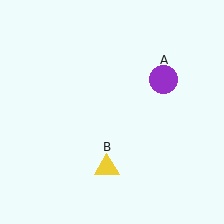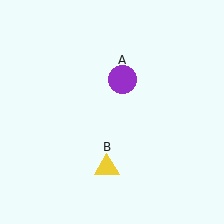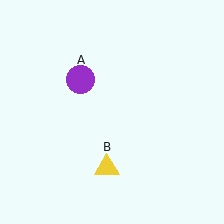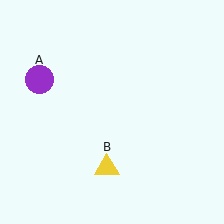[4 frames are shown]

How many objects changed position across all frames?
1 object changed position: purple circle (object A).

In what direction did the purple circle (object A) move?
The purple circle (object A) moved left.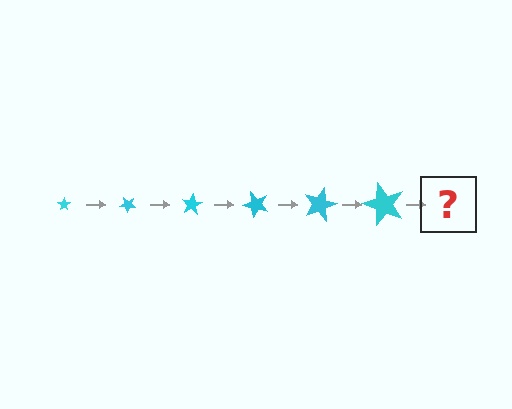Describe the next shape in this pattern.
It should be a star, larger than the previous one and rotated 240 degrees from the start.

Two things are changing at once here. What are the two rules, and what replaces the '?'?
The two rules are that the star grows larger each step and it rotates 40 degrees each step. The '?' should be a star, larger than the previous one and rotated 240 degrees from the start.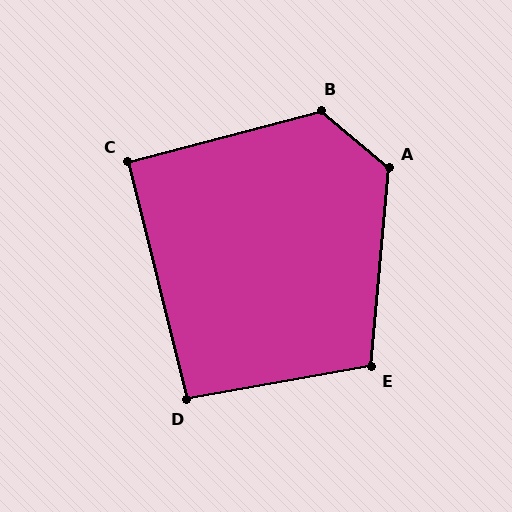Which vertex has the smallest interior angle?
C, at approximately 91 degrees.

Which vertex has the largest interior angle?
A, at approximately 125 degrees.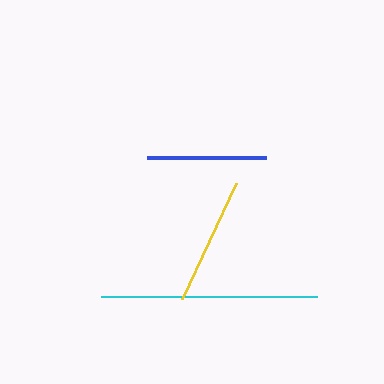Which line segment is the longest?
The cyan line is the longest at approximately 216 pixels.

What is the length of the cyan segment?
The cyan segment is approximately 216 pixels long.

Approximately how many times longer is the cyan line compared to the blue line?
The cyan line is approximately 1.8 times the length of the blue line.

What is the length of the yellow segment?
The yellow segment is approximately 128 pixels long.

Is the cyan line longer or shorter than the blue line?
The cyan line is longer than the blue line.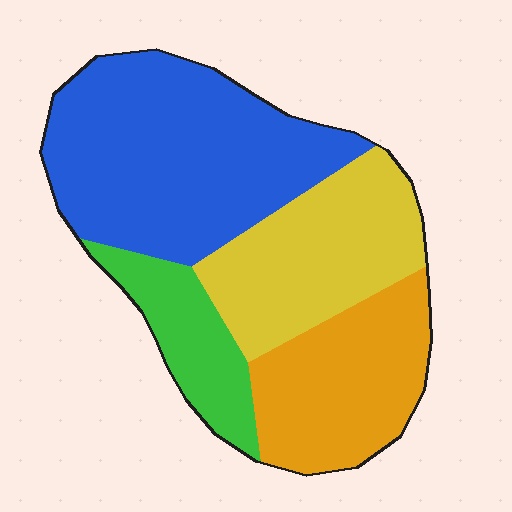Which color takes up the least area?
Green, at roughly 15%.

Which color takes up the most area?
Blue, at roughly 40%.